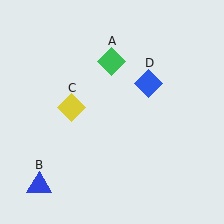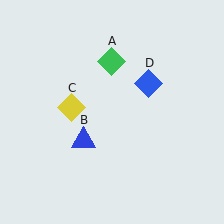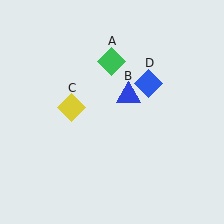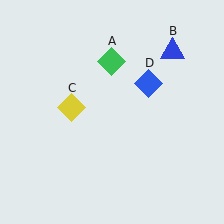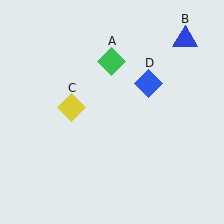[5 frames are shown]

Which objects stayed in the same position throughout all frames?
Green diamond (object A) and yellow diamond (object C) and blue diamond (object D) remained stationary.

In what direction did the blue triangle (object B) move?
The blue triangle (object B) moved up and to the right.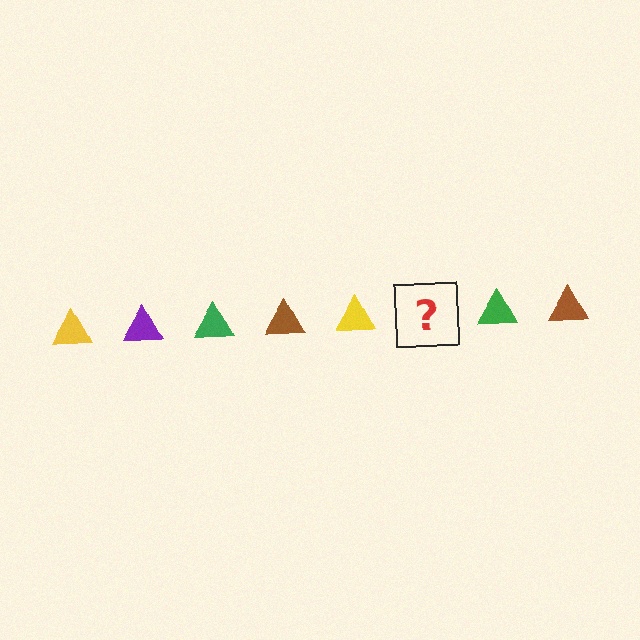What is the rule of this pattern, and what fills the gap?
The rule is that the pattern cycles through yellow, purple, green, brown triangles. The gap should be filled with a purple triangle.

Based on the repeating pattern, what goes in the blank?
The blank should be a purple triangle.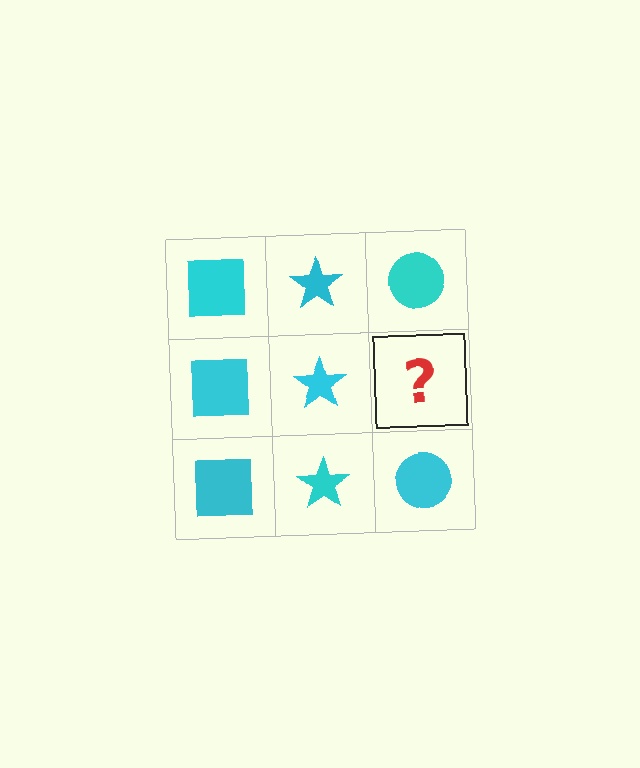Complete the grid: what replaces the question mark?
The question mark should be replaced with a cyan circle.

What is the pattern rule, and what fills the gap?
The rule is that each column has a consistent shape. The gap should be filled with a cyan circle.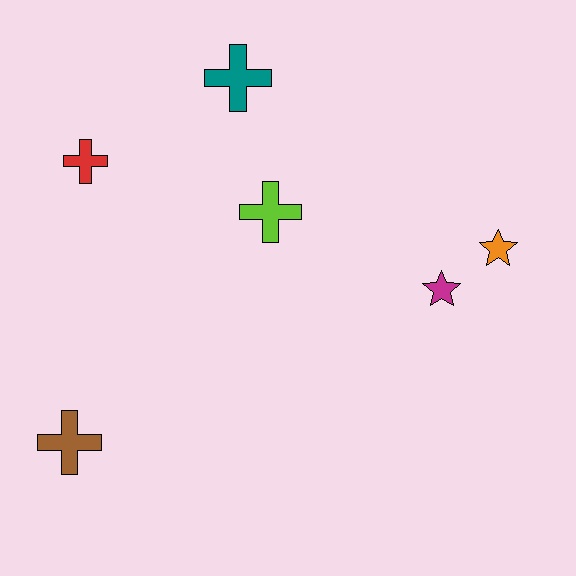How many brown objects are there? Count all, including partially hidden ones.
There is 1 brown object.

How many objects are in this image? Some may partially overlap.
There are 6 objects.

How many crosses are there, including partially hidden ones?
There are 4 crosses.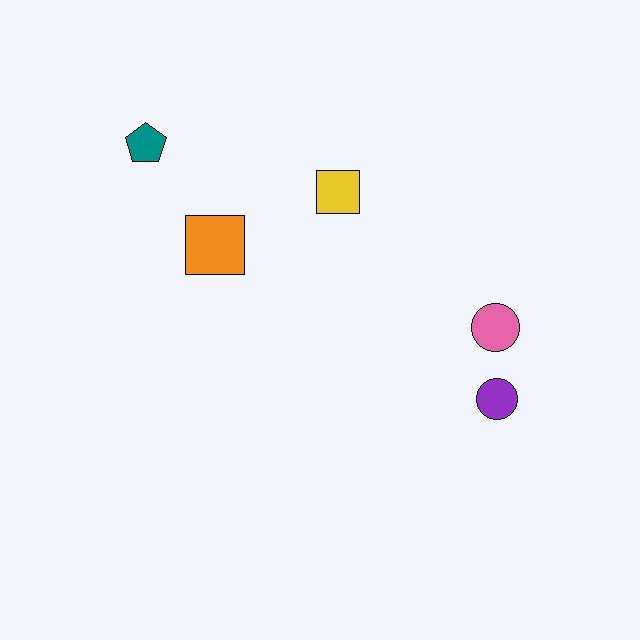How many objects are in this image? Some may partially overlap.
There are 5 objects.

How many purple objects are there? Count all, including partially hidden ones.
There is 1 purple object.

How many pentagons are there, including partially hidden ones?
There is 1 pentagon.